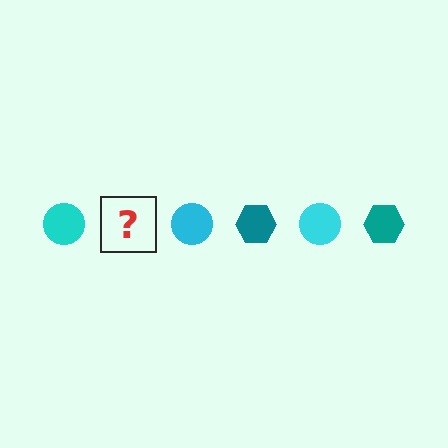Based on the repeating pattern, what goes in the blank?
The blank should be a teal hexagon.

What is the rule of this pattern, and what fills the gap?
The rule is that the pattern alternates between cyan circle and teal hexagon. The gap should be filled with a teal hexagon.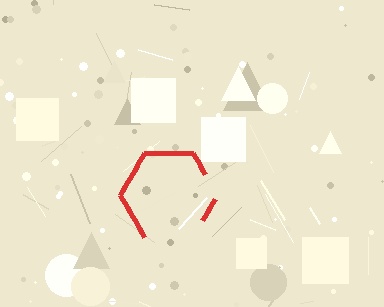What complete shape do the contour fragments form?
The contour fragments form a hexagon.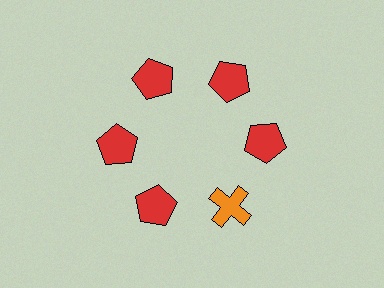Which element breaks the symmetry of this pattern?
The orange cross at roughly the 5 o'clock position breaks the symmetry. All other shapes are red pentagons.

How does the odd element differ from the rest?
It differs in both color (orange instead of red) and shape (cross instead of pentagon).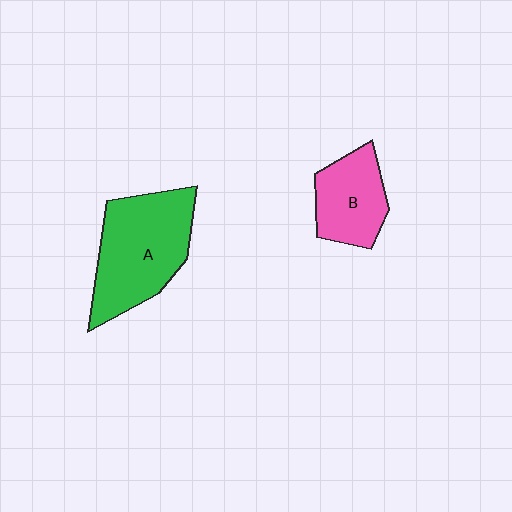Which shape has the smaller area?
Shape B (pink).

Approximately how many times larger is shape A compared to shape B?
Approximately 1.7 times.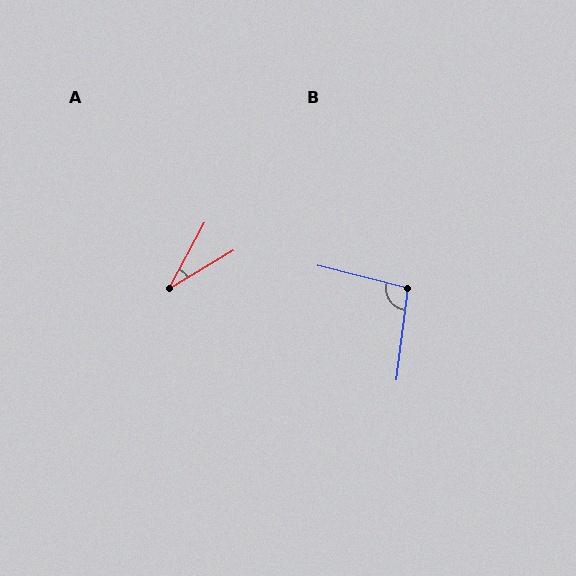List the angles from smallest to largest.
A (31°), B (97°).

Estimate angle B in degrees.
Approximately 97 degrees.